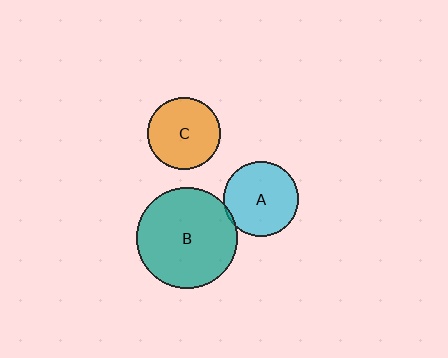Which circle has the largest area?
Circle B (teal).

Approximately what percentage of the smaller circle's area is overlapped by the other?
Approximately 5%.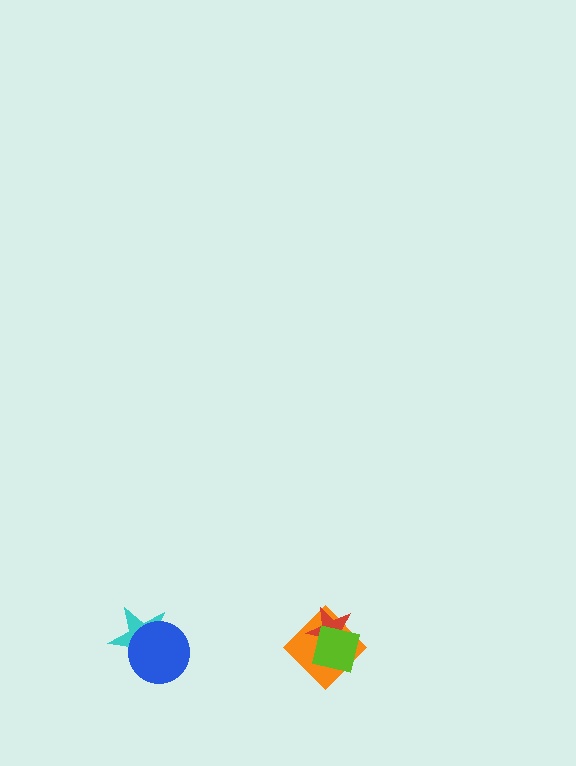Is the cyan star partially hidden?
Yes, it is partially covered by another shape.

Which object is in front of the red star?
The lime square is in front of the red star.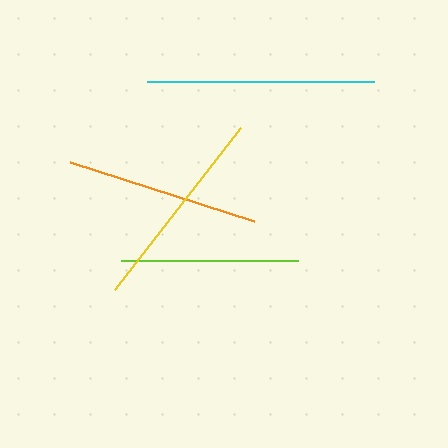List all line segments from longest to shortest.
From longest to shortest: cyan, yellow, orange, lime.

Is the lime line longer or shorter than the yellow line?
The yellow line is longer than the lime line.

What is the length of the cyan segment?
The cyan segment is approximately 227 pixels long.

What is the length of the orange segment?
The orange segment is approximately 193 pixels long.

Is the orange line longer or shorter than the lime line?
The orange line is longer than the lime line.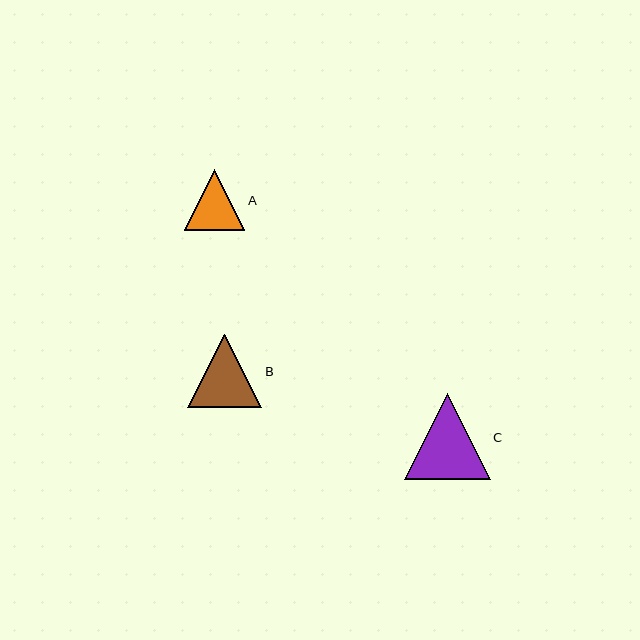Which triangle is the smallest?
Triangle A is the smallest with a size of approximately 60 pixels.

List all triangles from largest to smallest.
From largest to smallest: C, B, A.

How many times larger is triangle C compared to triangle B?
Triangle C is approximately 1.2 times the size of triangle B.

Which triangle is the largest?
Triangle C is the largest with a size of approximately 86 pixels.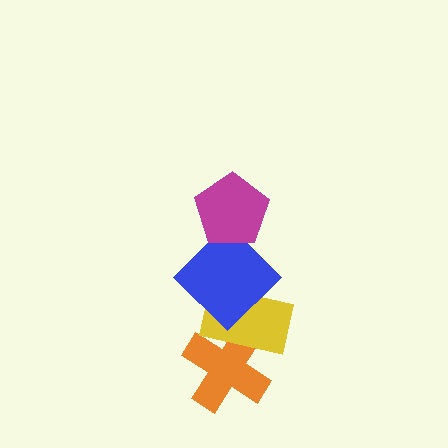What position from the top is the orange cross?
The orange cross is 4th from the top.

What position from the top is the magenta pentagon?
The magenta pentagon is 1st from the top.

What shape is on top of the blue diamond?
The magenta pentagon is on top of the blue diamond.